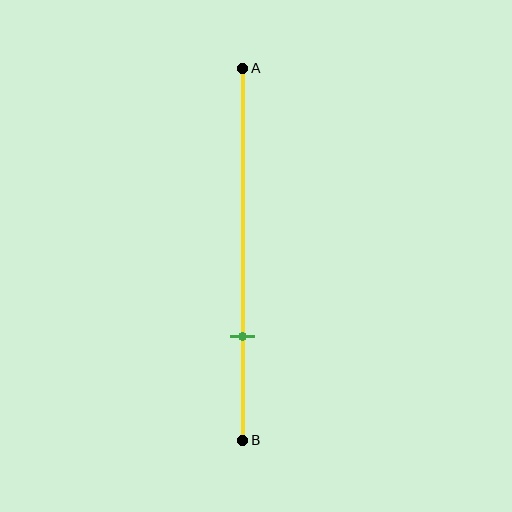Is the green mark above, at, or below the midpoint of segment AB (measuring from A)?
The green mark is below the midpoint of segment AB.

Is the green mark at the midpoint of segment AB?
No, the mark is at about 70% from A, not at the 50% midpoint.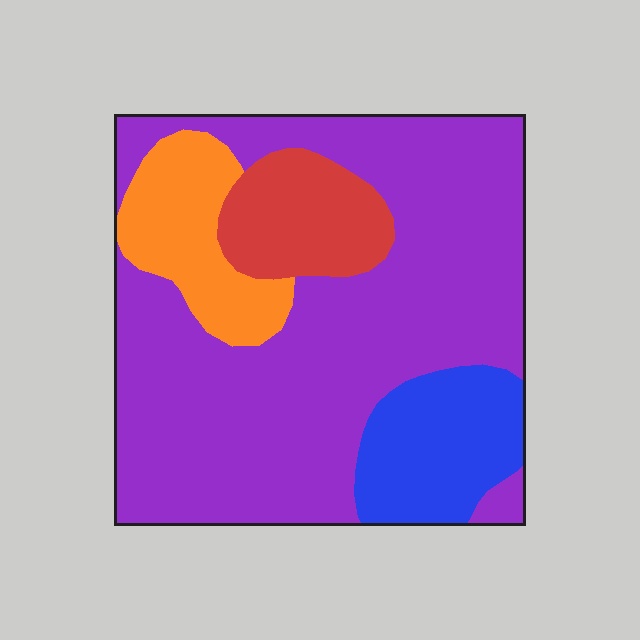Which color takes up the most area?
Purple, at roughly 65%.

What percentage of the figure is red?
Red takes up less than a sixth of the figure.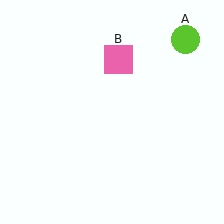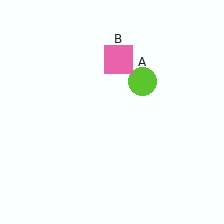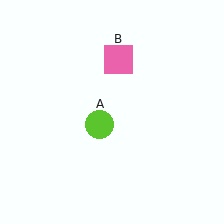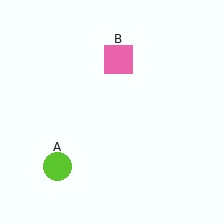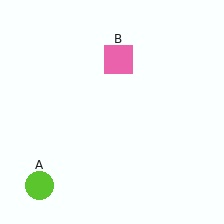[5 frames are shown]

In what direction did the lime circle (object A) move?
The lime circle (object A) moved down and to the left.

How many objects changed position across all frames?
1 object changed position: lime circle (object A).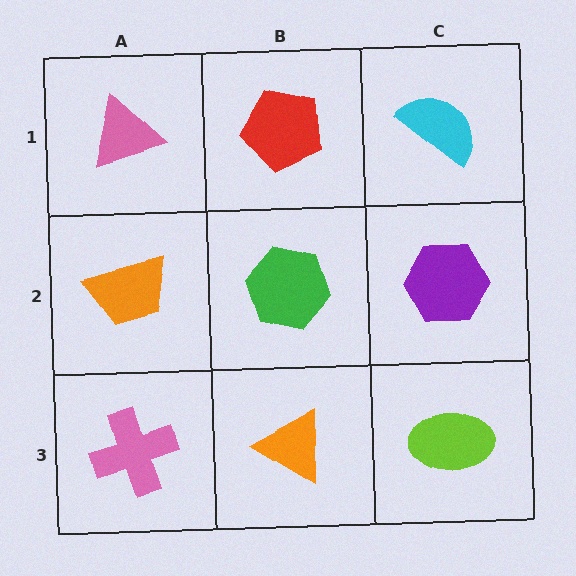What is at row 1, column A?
A pink triangle.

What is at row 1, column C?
A cyan semicircle.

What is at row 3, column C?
A lime ellipse.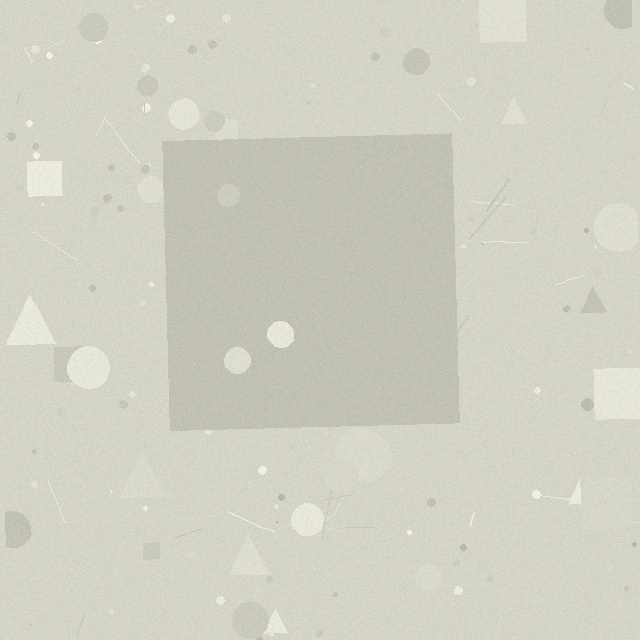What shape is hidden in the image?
A square is hidden in the image.